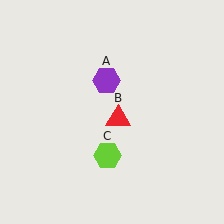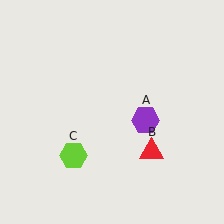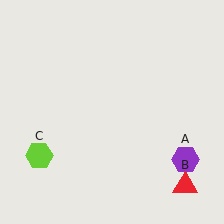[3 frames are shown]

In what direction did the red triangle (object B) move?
The red triangle (object B) moved down and to the right.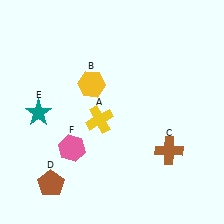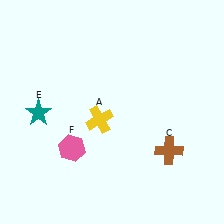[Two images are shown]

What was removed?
The yellow hexagon (B), the brown pentagon (D) were removed in Image 2.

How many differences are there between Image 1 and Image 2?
There are 2 differences between the two images.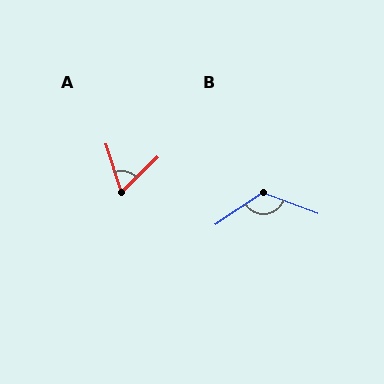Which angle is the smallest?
A, at approximately 64 degrees.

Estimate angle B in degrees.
Approximately 125 degrees.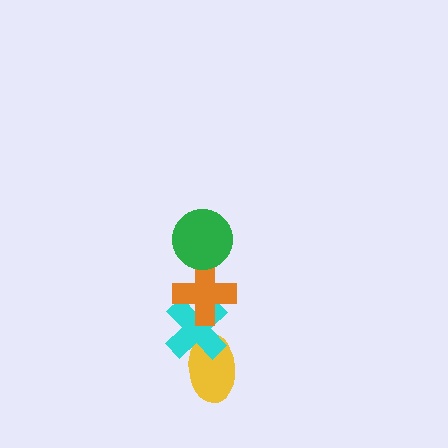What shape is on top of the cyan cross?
The orange cross is on top of the cyan cross.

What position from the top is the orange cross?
The orange cross is 2nd from the top.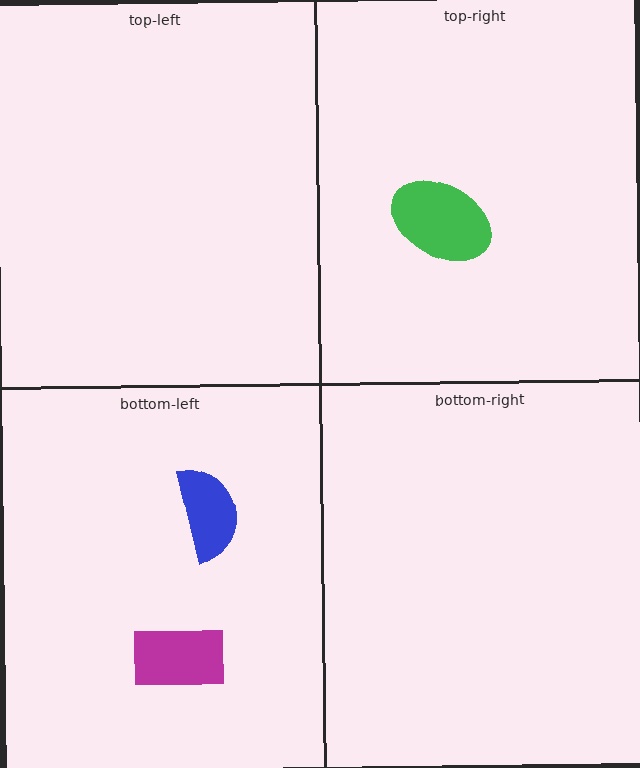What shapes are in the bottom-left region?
The magenta rectangle, the blue semicircle.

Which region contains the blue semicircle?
The bottom-left region.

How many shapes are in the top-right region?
1.